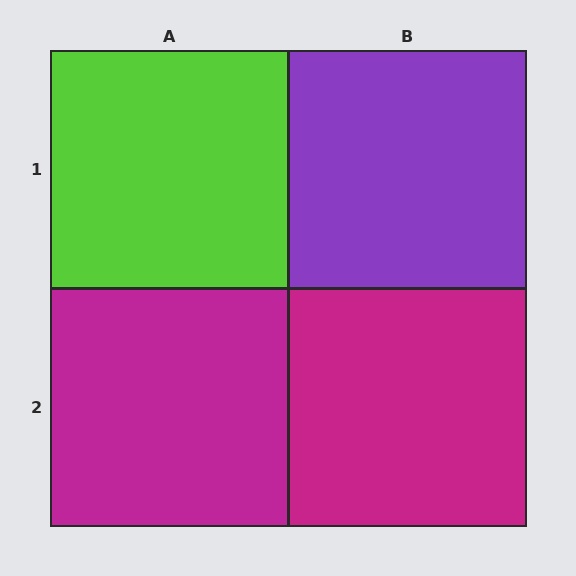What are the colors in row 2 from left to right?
Magenta, magenta.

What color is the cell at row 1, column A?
Lime.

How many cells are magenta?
2 cells are magenta.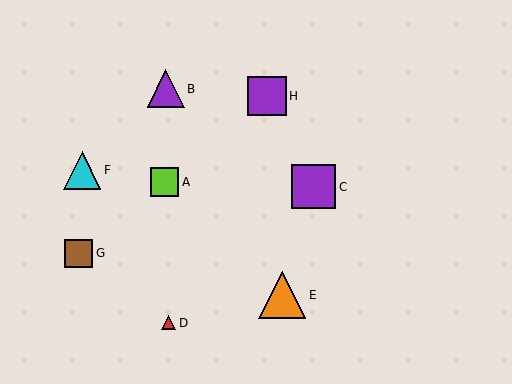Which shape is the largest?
The orange triangle (labeled E) is the largest.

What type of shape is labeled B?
Shape B is a purple triangle.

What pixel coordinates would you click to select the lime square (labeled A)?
Click at (164, 182) to select the lime square A.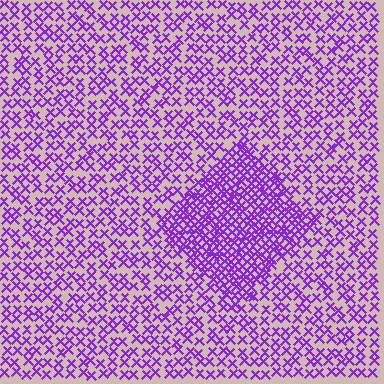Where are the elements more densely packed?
The elements are more densely packed inside the diamond boundary.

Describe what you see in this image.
The image contains small purple elements arranged at two different densities. A diamond-shaped region is visible where the elements are more densely packed than the surrounding area.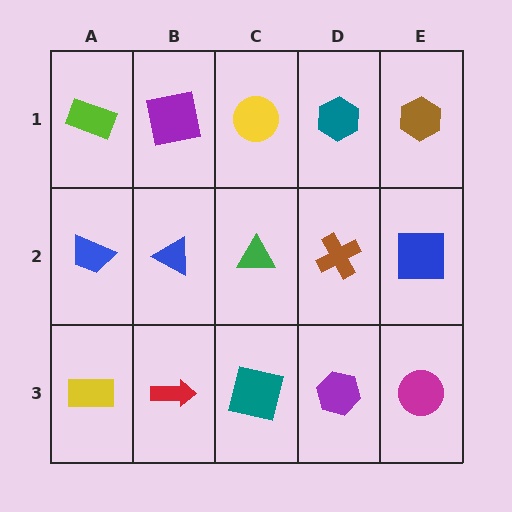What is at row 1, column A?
A lime rectangle.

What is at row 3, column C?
A teal square.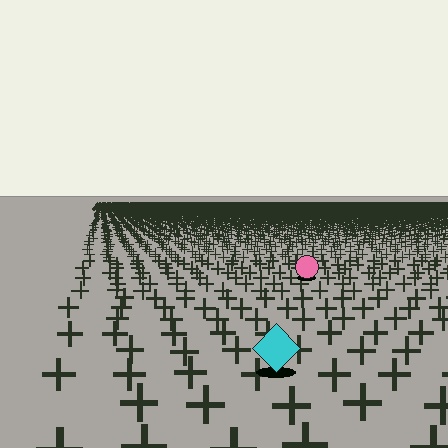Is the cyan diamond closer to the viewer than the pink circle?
Yes. The cyan diamond is closer — you can tell from the texture gradient: the ground texture is coarser near it.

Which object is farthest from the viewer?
The pink circle is farthest from the viewer. It appears smaller and the ground texture around it is denser.